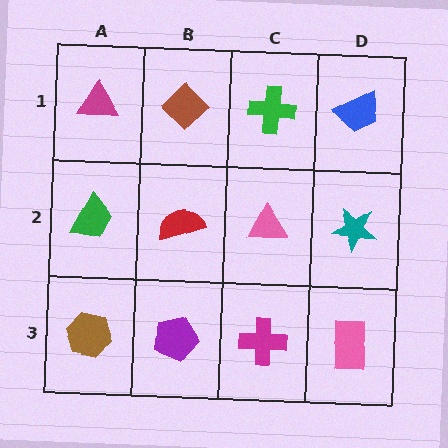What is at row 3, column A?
A brown hexagon.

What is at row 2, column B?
A red semicircle.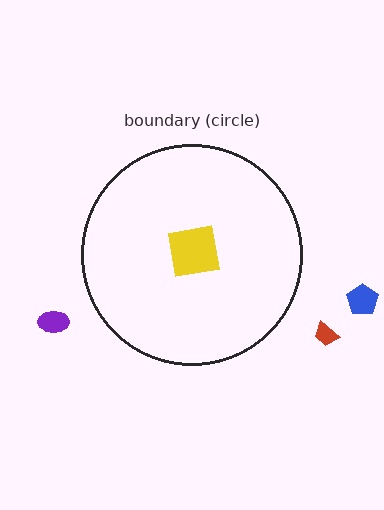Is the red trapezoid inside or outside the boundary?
Outside.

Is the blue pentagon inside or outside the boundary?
Outside.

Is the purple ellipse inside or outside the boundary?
Outside.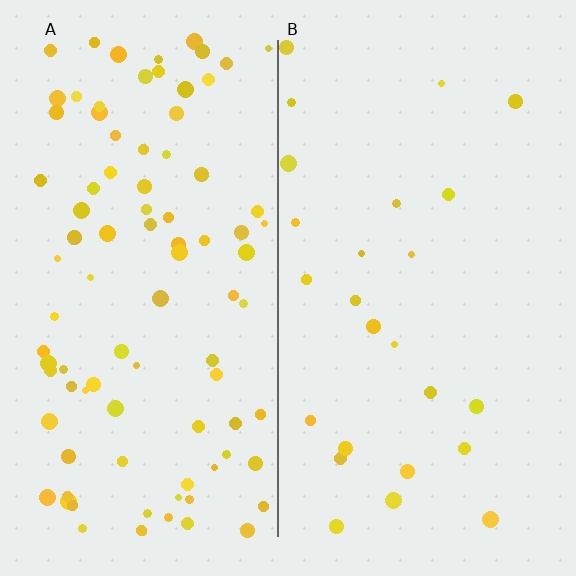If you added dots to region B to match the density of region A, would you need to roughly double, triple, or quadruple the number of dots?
Approximately quadruple.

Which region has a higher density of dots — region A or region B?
A (the left).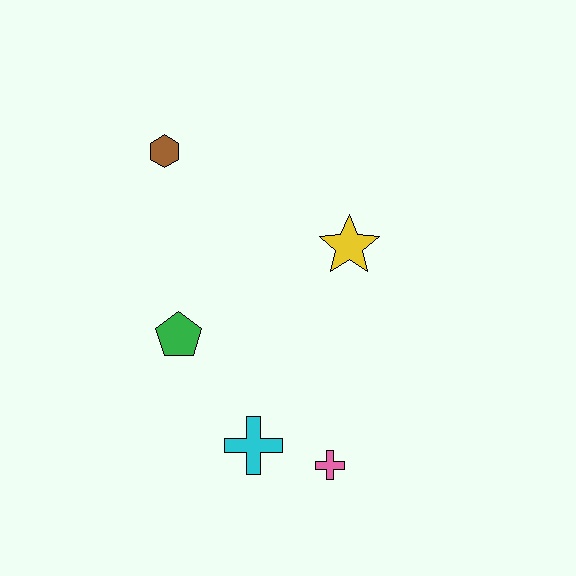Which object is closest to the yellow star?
The green pentagon is closest to the yellow star.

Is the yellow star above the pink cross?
Yes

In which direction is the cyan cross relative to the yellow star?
The cyan cross is below the yellow star.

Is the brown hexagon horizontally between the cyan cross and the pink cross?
No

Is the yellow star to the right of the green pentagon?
Yes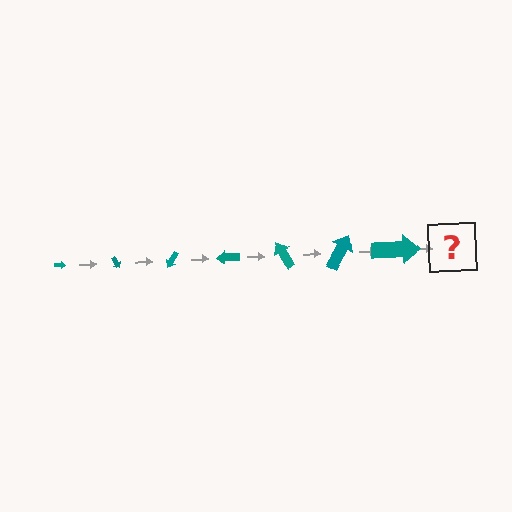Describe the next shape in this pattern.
It should be an arrow, larger than the previous one and rotated 420 degrees from the start.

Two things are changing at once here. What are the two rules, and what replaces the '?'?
The two rules are that the arrow grows larger each step and it rotates 60 degrees each step. The '?' should be an arrow, larger than the previous one and rotated 420 degrees from the start.